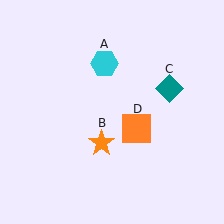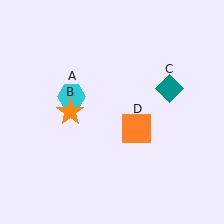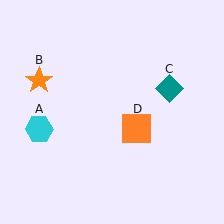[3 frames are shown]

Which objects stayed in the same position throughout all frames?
Teal diamond (object C) and orange square (object D) remained stationary.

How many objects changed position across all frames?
2 objects changed position: cyan hexagon (object A), orange star (object B).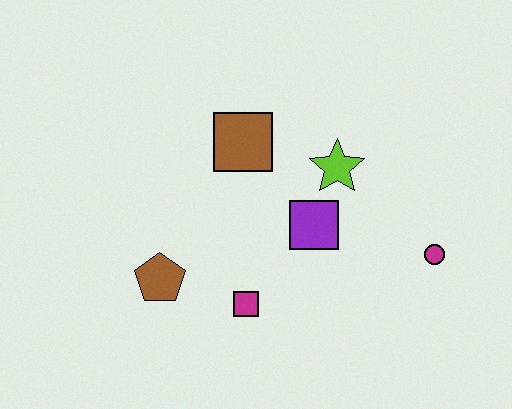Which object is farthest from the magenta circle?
The brown pentagon is farthest from the magenta circle.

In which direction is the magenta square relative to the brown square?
The magenta square is below the brown square.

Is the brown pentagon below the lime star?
Yes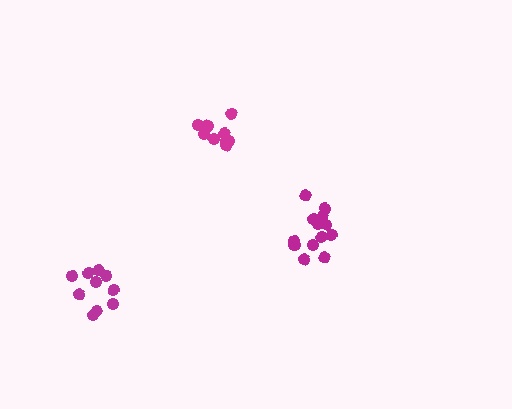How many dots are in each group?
Group 1: 10 dots, Group 2: 13 dots, Group 3: 10 dots (33 total).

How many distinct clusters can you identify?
There are 3 distinct clusters.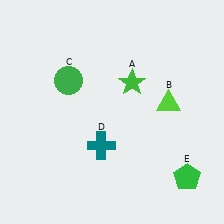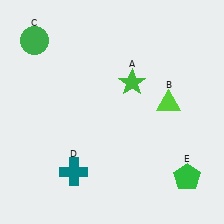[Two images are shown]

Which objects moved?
The objects that moved are: the green circle (C), the teal cross (D).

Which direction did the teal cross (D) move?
The teal cross (D) moved left.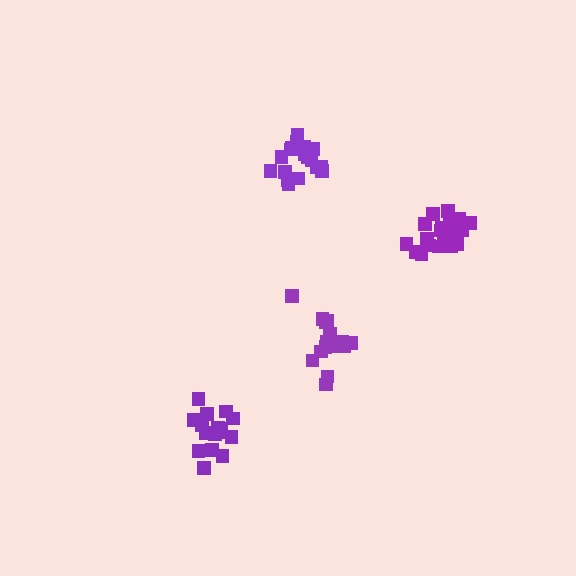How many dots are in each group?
Group 1: 19 dots, Group 2: 15 dots, Group 3: 16 dots, Group 4: 21 dots (71 total).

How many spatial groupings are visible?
There are 4 spatial groupings.